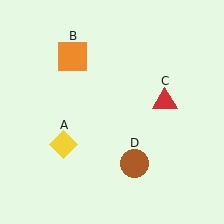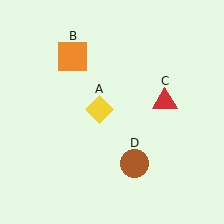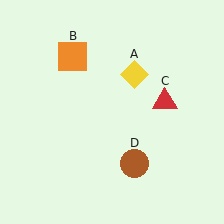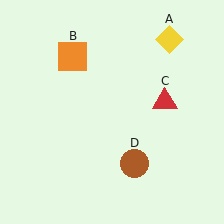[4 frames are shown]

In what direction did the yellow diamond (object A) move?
The yellow diamond (object A) moved up and to the right.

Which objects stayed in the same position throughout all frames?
Orange square (object B) and red triangle (object C) and brown circle (object D) remained stationary.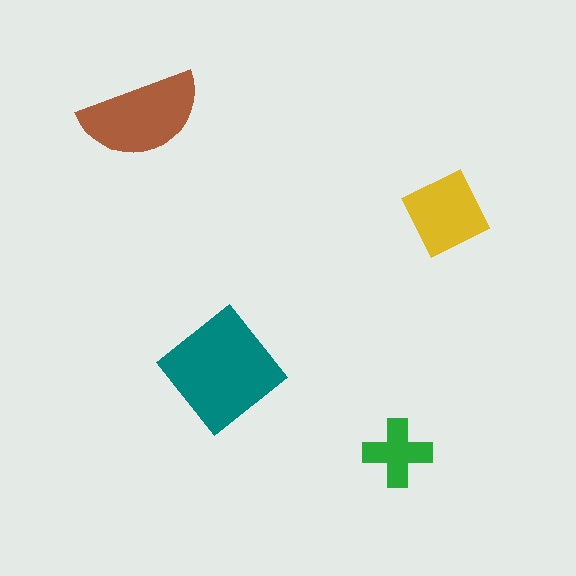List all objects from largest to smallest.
The teal diamond, the brown semicircle, the yellow diamond, the green cross.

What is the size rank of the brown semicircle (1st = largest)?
2nd.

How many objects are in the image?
There are 4 objects in the image.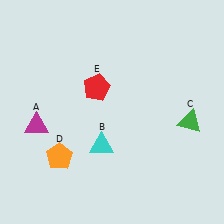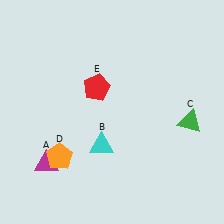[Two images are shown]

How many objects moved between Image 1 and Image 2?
1 object moved between the two images.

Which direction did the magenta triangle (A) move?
The magenta triangle (A) moved down.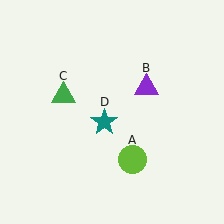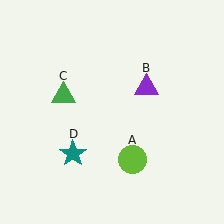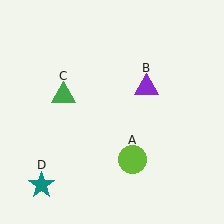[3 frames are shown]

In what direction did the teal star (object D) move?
The teal star (object D) moved down and to the left.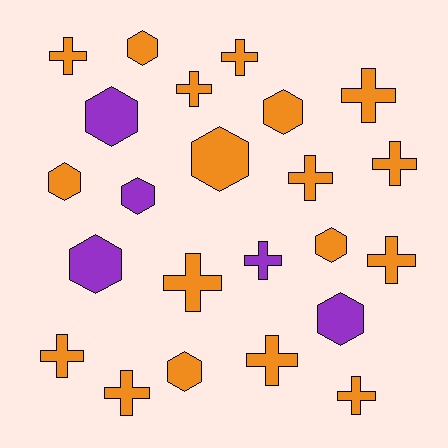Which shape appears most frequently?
Cross, with 13 objects.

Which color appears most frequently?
Orange, with 18 objects.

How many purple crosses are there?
There is 1 purple cross.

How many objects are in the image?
There are 23 objects.